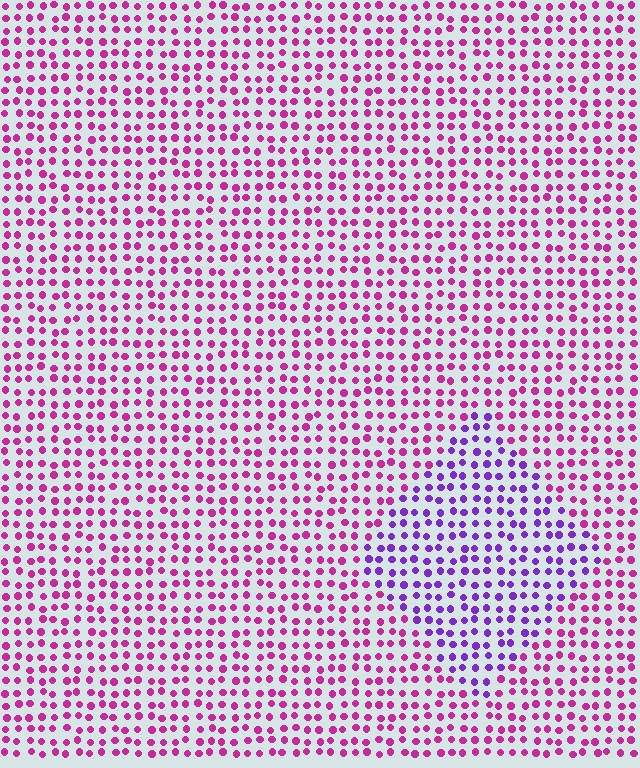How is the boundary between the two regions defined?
The boundary is defined purely by a slight shift in hue (about 43 degrees). Spacing, size, and orientation are identical on both sides.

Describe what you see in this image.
The image is filled with small magenta elements in a uniform arrangement. A diamond-shaped region is visible where the elements are tinted to a slightly different hue, forming a subtle color boundary.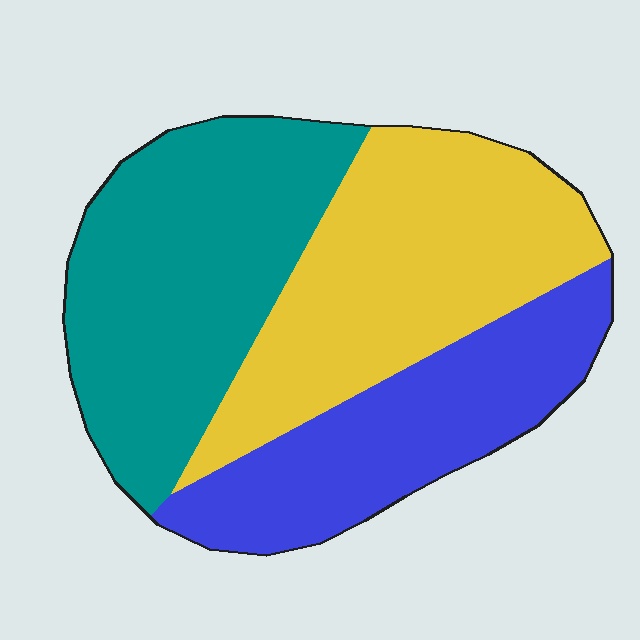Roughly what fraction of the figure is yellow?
Yellow covers about 35% of the figure.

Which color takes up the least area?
Blue, at roughly 25%.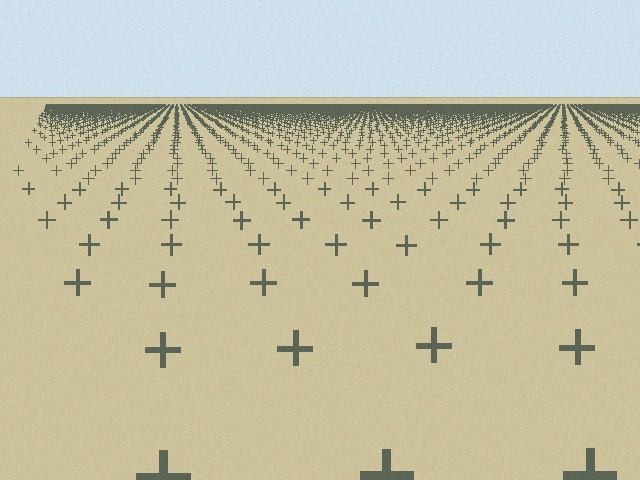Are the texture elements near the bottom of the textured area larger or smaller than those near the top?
Larger. Near the bottom, elements are closer to the viewer and appear at a bigger on-screen size.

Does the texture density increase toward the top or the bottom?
Density increases toward the top.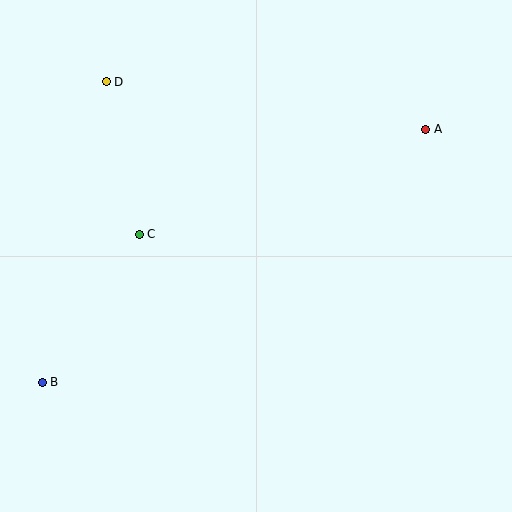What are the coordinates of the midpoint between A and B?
The midpoint between A and B is at (234, 256).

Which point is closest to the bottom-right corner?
Point A is closest to the bottom-right corner.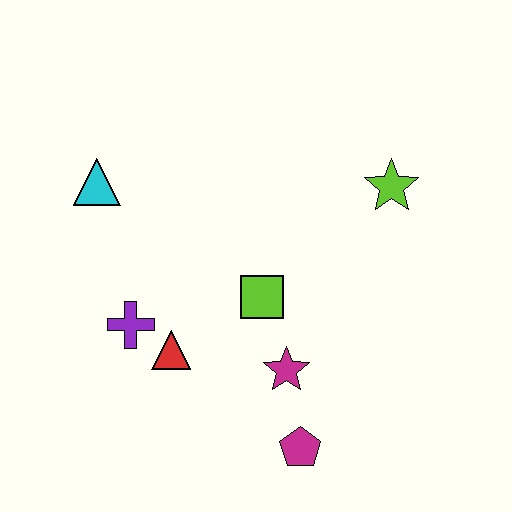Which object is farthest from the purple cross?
The lime star is farthest from the purple cross.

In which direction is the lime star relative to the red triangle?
The lime star is to the right of the red triangle.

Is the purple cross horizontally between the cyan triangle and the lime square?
Yes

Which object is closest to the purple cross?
The red triangle is closest to the purple cross.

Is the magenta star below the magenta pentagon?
No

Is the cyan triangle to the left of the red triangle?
Yes